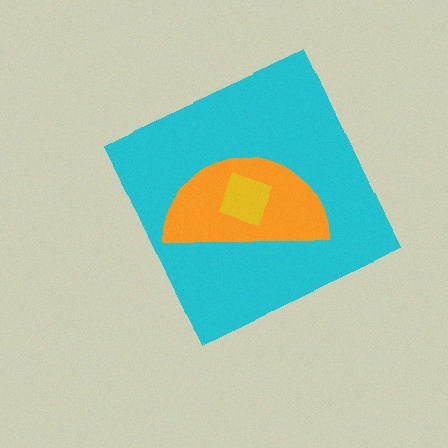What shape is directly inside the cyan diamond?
The orange semicircle.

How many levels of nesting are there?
3.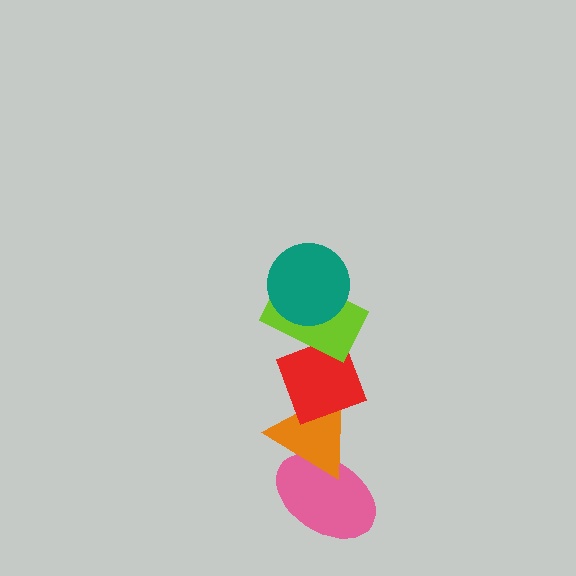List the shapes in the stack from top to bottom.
From top to bottom: the teal circle, the lime rectangle, the red diamond, the orange triangle, the pink ellipse.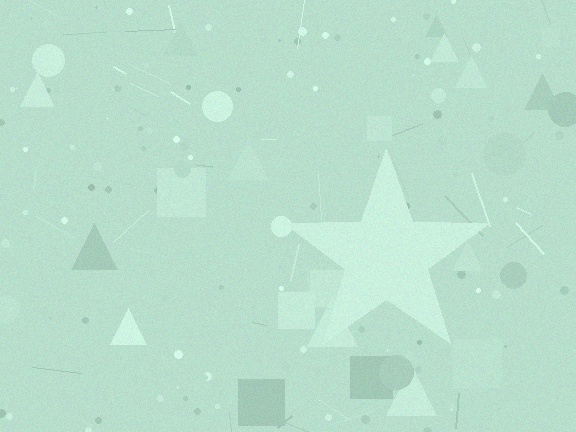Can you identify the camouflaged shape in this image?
The camouflaged shape is a star.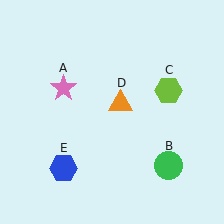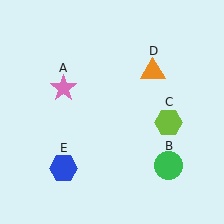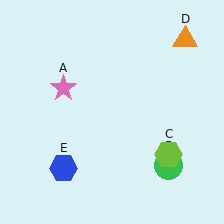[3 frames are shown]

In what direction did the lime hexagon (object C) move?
The lime hexagon (object C) moved down.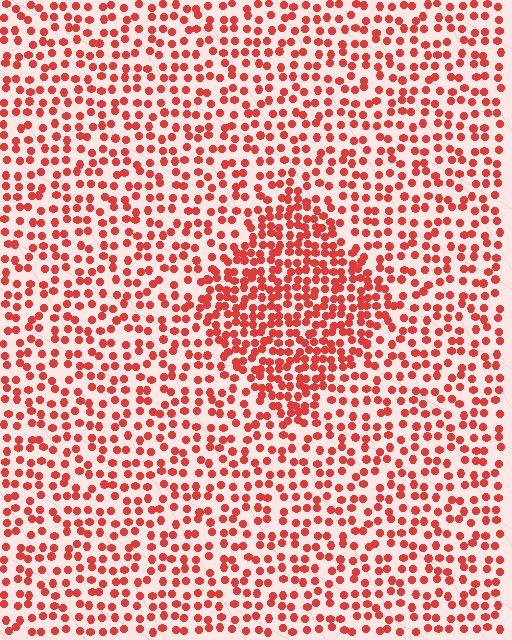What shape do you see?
I see a diamond.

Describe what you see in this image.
The image contains small red elements arranged at two different densities. A diamond-shaped region is visible where the elements are more densely packed than the surrounding area.